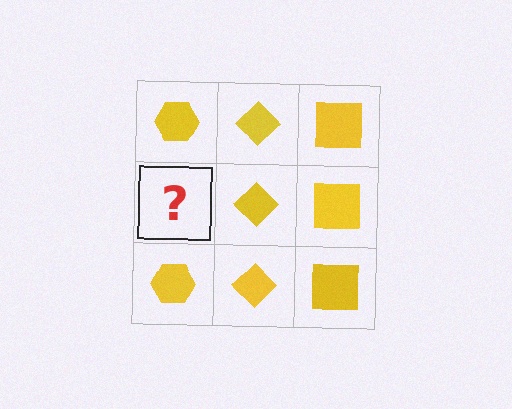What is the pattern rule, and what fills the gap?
The rule is that each column has a consistent shape. The gap should be filled with a yellow hexagon.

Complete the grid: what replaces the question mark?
The question mark should be replaced with a yellow hexagon.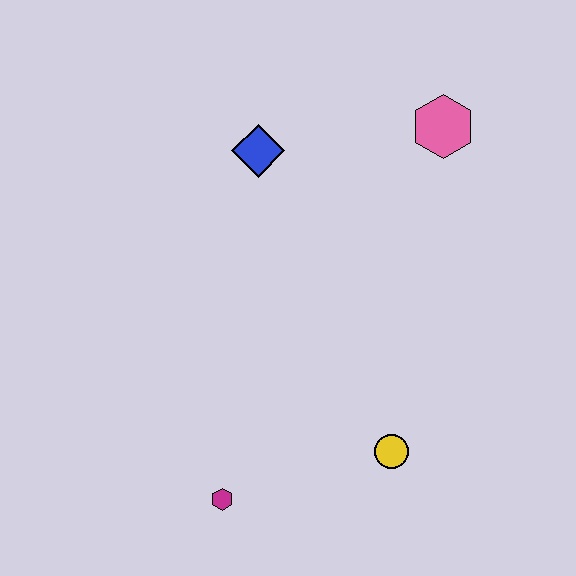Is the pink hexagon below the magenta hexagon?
No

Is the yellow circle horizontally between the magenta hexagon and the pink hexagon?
Yes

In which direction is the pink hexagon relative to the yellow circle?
The pink hexagon is above the yellow circle.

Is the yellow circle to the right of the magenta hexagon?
Yes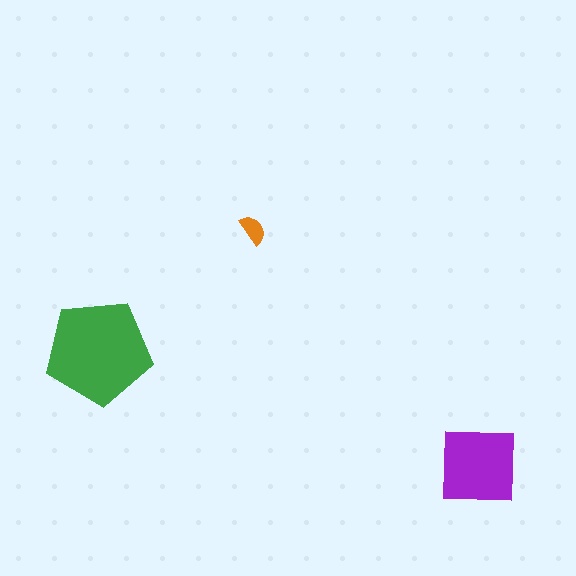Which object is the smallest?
The orange semicircle.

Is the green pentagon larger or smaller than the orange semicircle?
Larger.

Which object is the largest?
The green pentagon.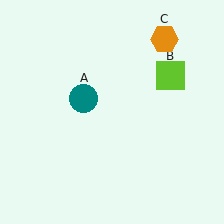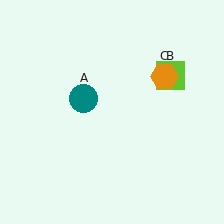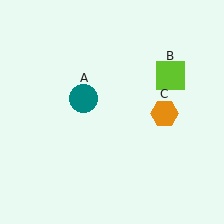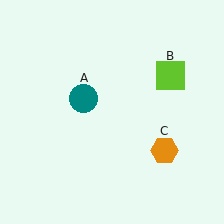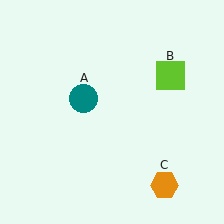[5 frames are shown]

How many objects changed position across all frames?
1 object changed position: orange hexagon (object C).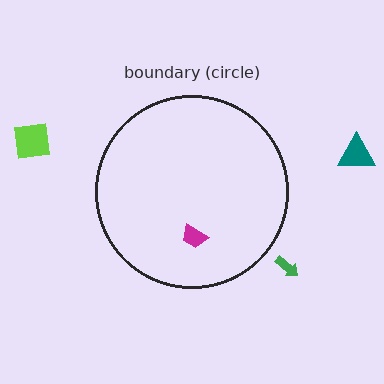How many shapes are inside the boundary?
1 inside, 3 outside.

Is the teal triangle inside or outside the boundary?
Outside.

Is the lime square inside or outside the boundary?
Outside.